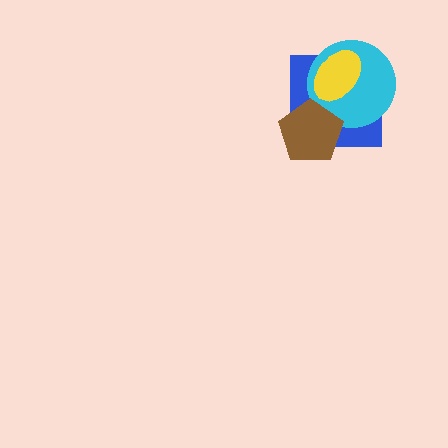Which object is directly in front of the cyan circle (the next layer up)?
The yellow ellipse is directly in front of the cyan circle.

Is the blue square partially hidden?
Yes, it is partially covered by another shape.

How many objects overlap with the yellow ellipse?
2 objects overlap with the yellow ellipse.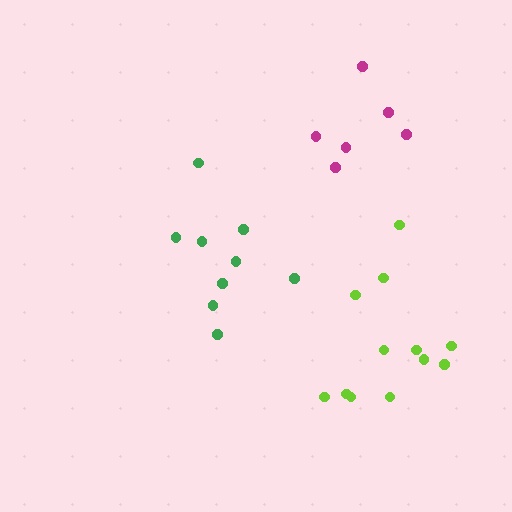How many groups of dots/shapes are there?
There are 3 groups.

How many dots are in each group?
Group 1: 6 dots, Group 2: 12 dots, Group 3: 9 dots (27 total).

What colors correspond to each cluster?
The clusters are colored: magenta, lime, green.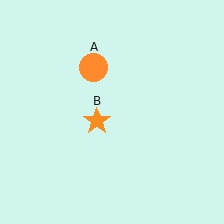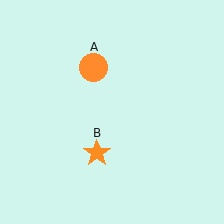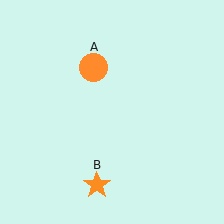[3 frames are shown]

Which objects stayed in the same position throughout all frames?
Orange circle (object A) remained stationary.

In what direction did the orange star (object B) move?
The orange star (object B) moved down.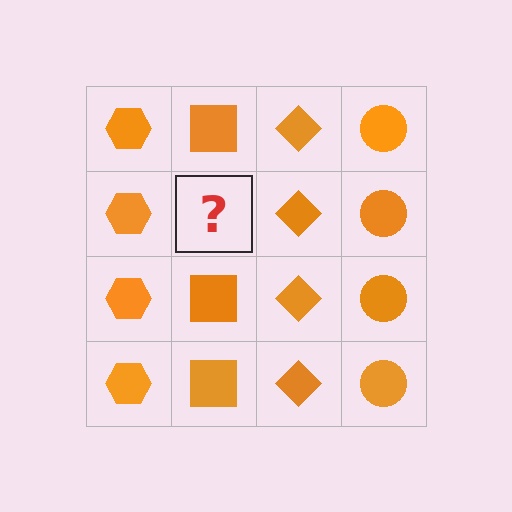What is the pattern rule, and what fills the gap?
The rule is that each column has a consistent shape. The gap should be filled with an orange square.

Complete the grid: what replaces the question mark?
The question mark should be replaced with an orange square.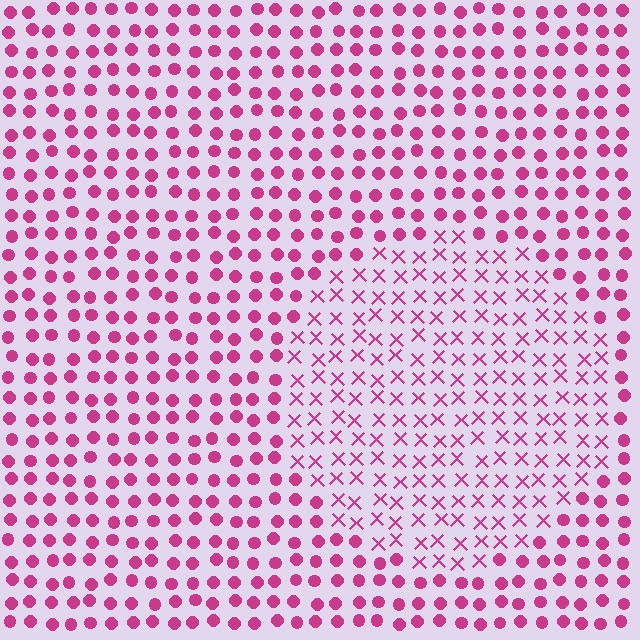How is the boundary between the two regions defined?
The boundary is defined by a change in element shape: X marks inside vs. circles outside. All elements share the same color and spacing.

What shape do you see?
I see a circle.